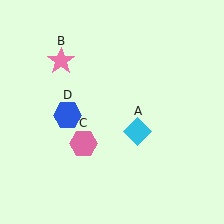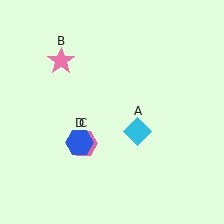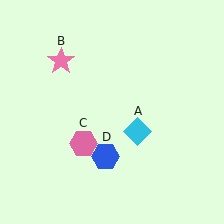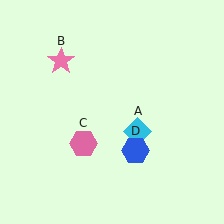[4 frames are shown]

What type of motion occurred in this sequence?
The blue hexagon (object D) rotated counterclockwise around the center of the scene.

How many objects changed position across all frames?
1 object changed position: blue hexagon (object D).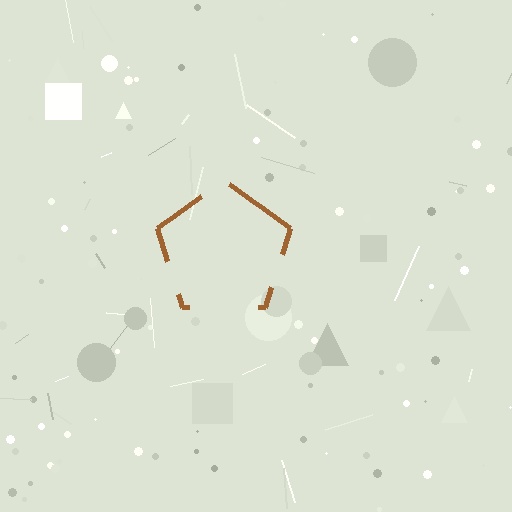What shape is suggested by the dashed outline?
The dashed outline suggests a pentagon.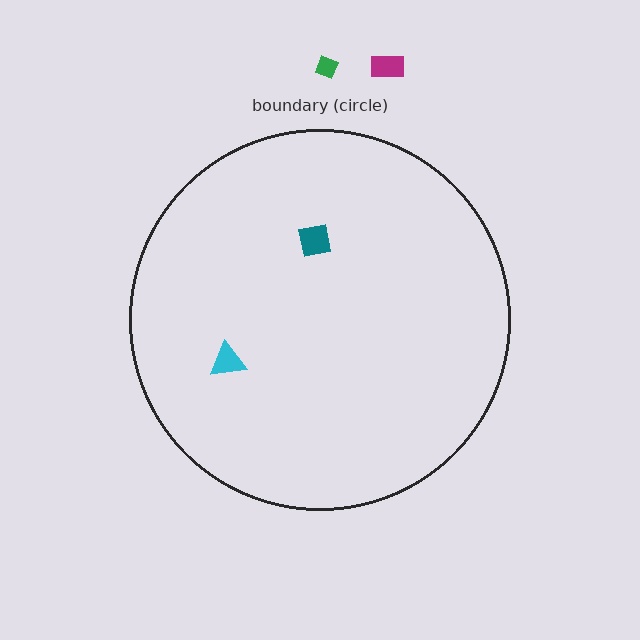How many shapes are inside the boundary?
2 inside, 2 outside.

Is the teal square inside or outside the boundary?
Inside.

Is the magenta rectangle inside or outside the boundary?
Outside.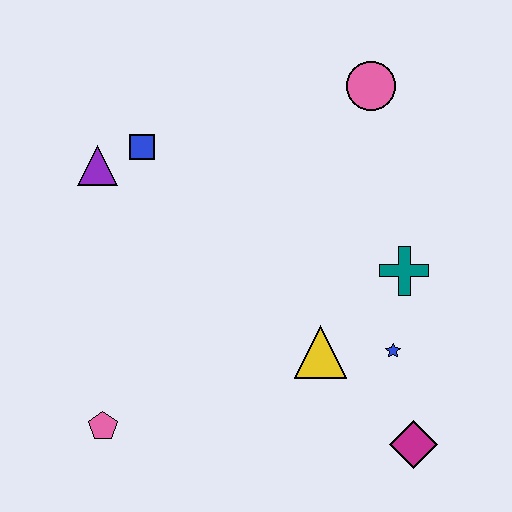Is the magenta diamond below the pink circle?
Yes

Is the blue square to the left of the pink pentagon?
No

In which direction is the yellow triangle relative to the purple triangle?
The yellow triangle is to the right of the purple triangle.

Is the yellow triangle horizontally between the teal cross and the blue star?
No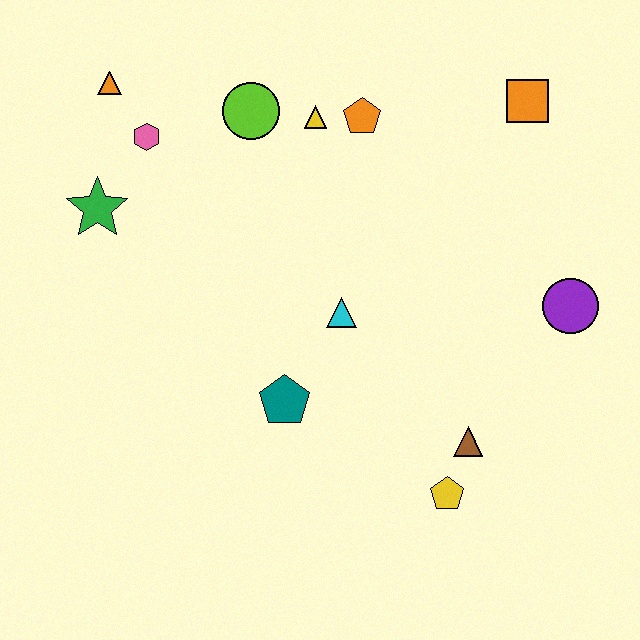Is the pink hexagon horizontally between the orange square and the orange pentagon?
No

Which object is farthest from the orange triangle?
The yellow pentagon is farthest from the orange triangle.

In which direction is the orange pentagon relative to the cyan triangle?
The orange pentagon is above the cyan triangle.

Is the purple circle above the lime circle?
No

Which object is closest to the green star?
The pink hexagon is closest to the green star.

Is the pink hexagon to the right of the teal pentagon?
No